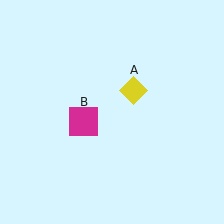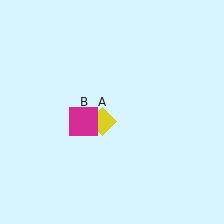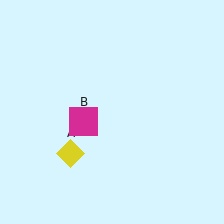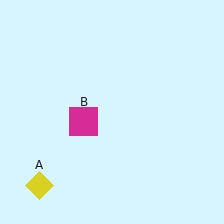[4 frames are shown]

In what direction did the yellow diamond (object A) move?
The yellow diamond (object A) moved down and to the left.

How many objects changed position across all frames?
1 object changed position: yellow diamond (object A).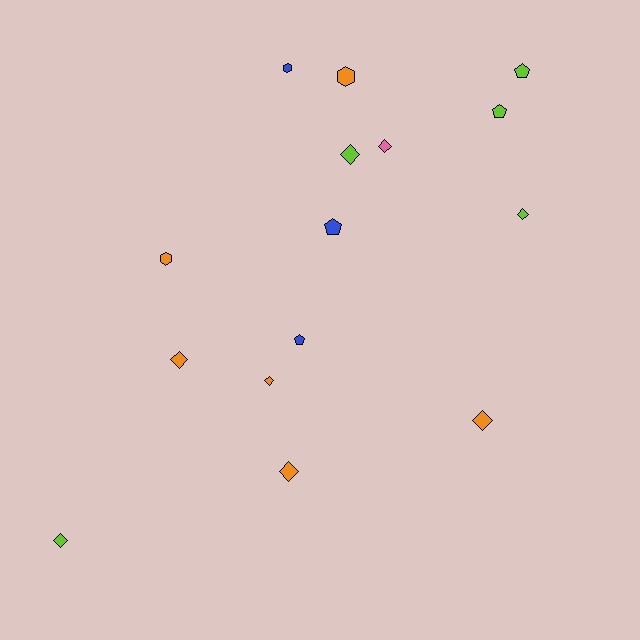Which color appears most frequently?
Orange, with 6 objects.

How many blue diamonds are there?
There are no blue diamonds.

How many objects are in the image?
There are 15 objects.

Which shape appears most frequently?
Diamond, with 8 objects.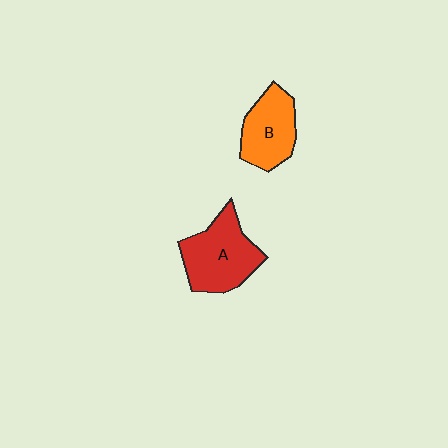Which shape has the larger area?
Shape A (red).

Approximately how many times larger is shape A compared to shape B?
Approximately 1.3 times.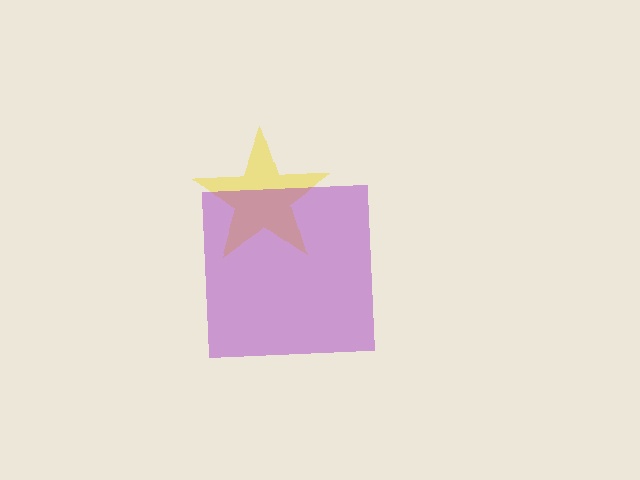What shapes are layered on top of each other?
The layered shapes are: a yellow star, a purple square.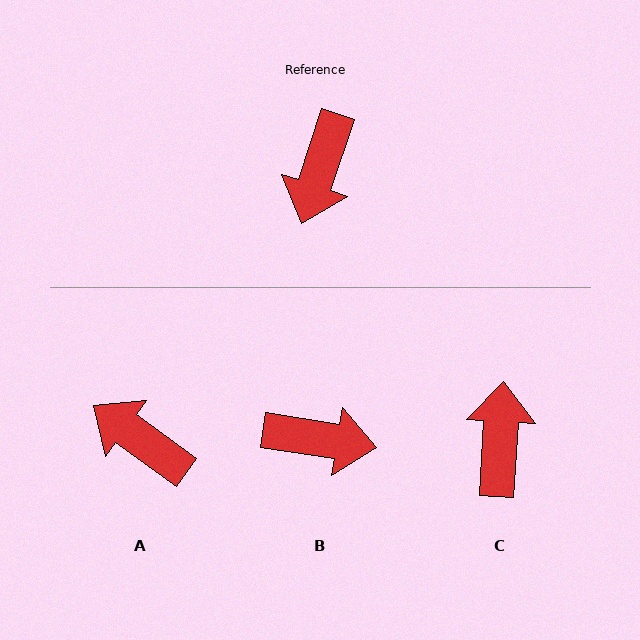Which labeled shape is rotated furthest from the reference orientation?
C, about 165 degrees away.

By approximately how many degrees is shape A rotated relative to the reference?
Approximately 107 degrees clockwise.